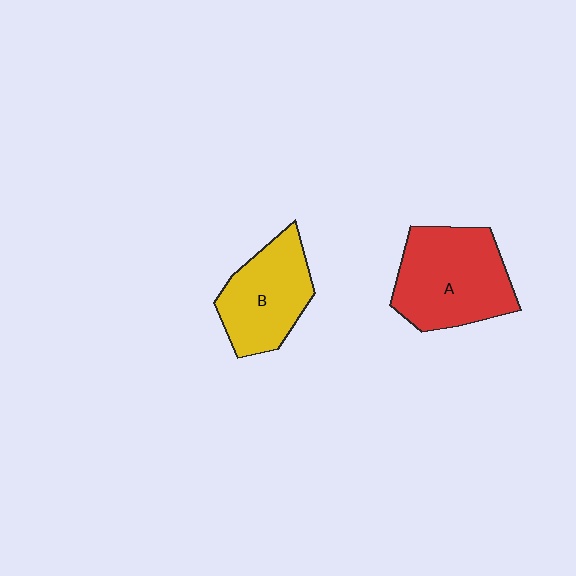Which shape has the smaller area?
Shape B (yellow).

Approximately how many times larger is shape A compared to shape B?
Approximately 1.3 times.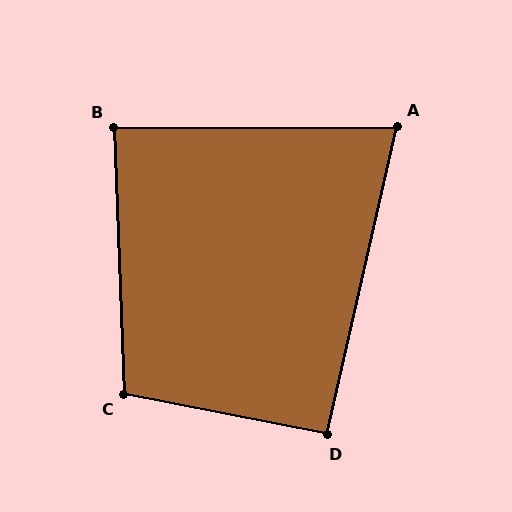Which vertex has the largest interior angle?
C, at approximately 103 degrees.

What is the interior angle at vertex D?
Approximately 92 degrees (approximately right).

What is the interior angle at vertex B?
Approximately 88 degrees (approximately right).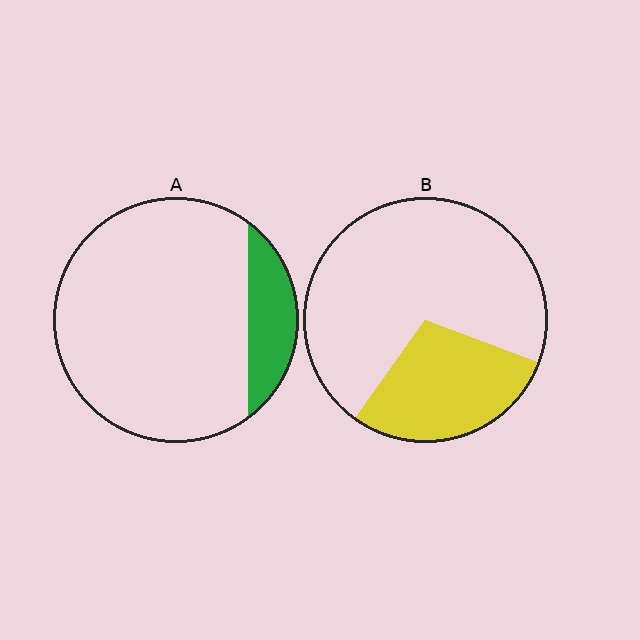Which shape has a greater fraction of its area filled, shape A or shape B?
Shape B.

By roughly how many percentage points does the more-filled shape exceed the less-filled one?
By roughly 15 percentage points (B over A).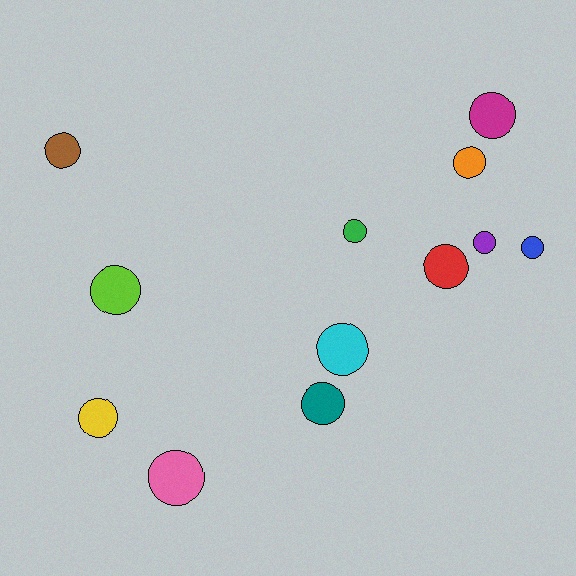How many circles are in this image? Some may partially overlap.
There are 12 circles.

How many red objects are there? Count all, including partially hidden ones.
There is 1 red object.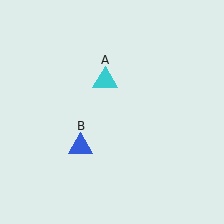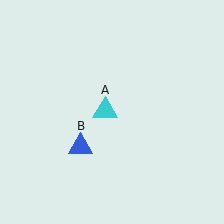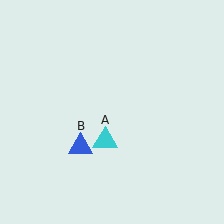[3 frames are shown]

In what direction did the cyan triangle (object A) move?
The cyan triangle (object A) moved down.